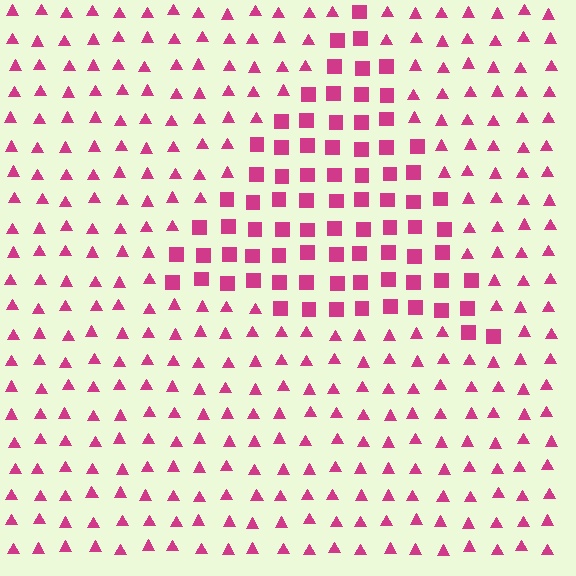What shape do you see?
I see a triangle.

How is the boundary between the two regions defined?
The boundary is defined by a change in element shape: squares inside vs. triangles outside. All elements share the same color and spacing.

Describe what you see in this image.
The image is filled with small magenta elements arranged in a uniform grid. A triangle-shaped region contains squares, while the surrounding area contains triangles. The boundary is defined purely by the change in element shape.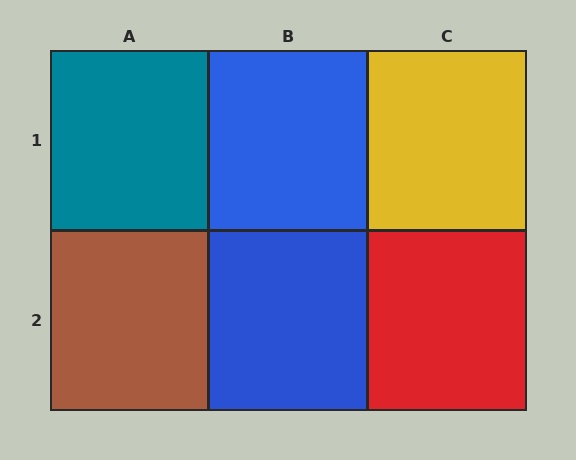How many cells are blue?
2 cells are blue.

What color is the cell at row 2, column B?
Blue.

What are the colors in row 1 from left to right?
Teal, blue, yellow.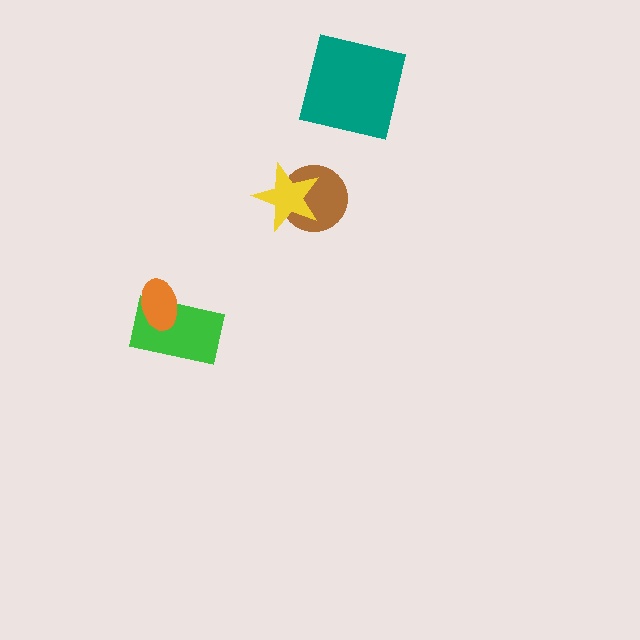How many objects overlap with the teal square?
0 objects overlap with the teal square.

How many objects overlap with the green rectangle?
1 object overlaps with the green rectangle.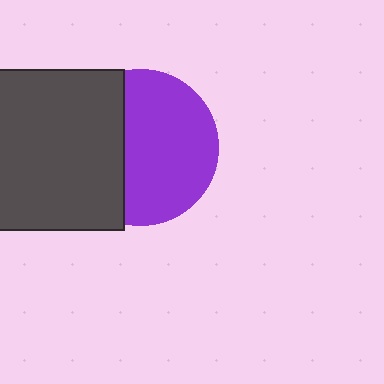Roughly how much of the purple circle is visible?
About half of it is visible (roughly 62%).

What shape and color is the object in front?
The object in front is a dark gray square.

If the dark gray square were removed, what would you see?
You would see the complete purple circle.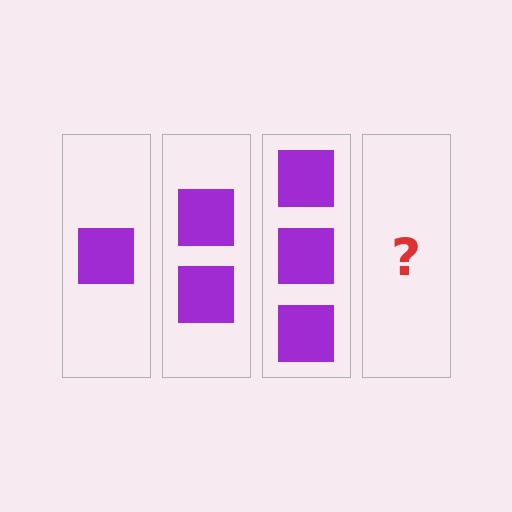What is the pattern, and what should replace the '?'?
The pattern is that each step adds one more square. The '?' should be 4 squares.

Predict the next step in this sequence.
The next step is 4 squares.